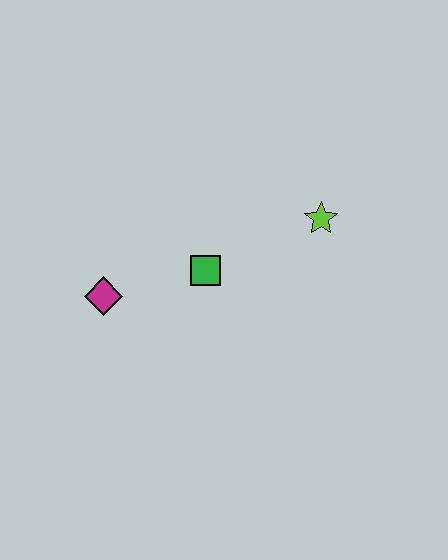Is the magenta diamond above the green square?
No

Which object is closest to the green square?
The magenta diamond is closest to the green square.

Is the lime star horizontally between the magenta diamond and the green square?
No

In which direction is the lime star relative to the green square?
The lime star is to the right of the green square.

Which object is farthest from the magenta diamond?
The lime star is farthest from the magenta diamond.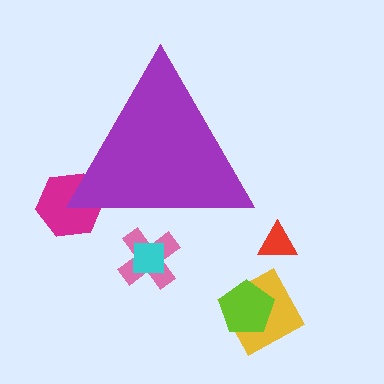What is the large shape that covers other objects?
A purple triangle.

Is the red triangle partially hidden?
No, the red triangle is fully visible.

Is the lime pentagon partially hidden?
No, the lime pentagon is fully visible.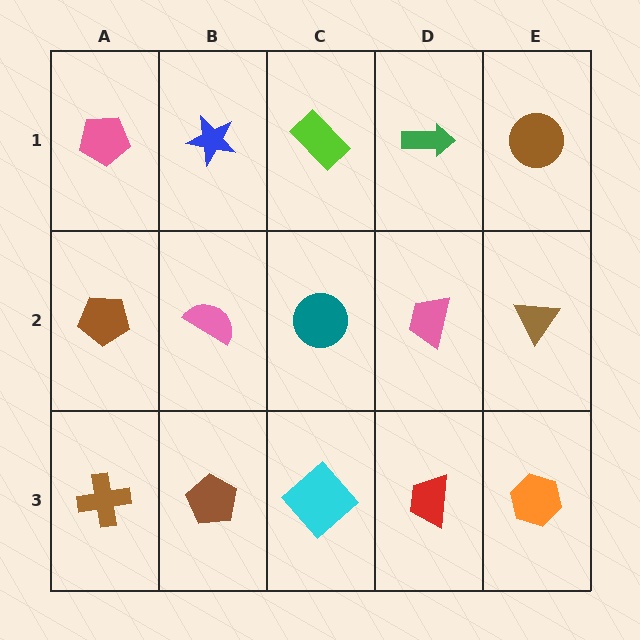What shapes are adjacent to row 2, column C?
A lime rectangle (row 1, column C), a cyan diamond (row 3, column C), a pink semicircle (row 2, column B), a pink trapezoid (row 2, column D).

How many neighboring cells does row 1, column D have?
3.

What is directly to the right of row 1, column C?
A green arrow.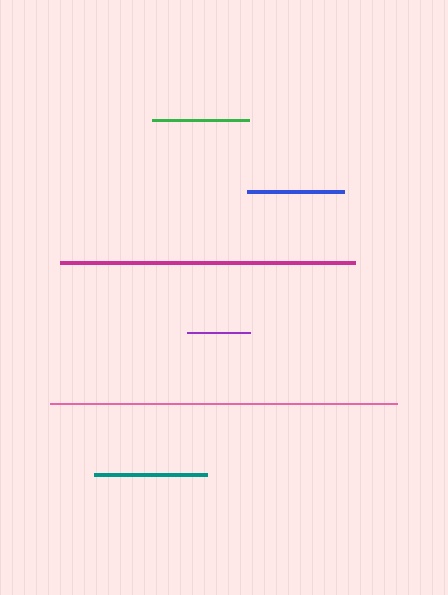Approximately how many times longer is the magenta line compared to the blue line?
The magenta line is approximately 3.0 times the length of the blue line.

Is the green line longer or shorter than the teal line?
The teal line is longer than the green line.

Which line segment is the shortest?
The purple line is the shortest at approximately 64 pixels.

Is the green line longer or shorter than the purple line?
The green line is longer than the purple line.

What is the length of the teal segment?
The teal segment is approximately 114 pixels long.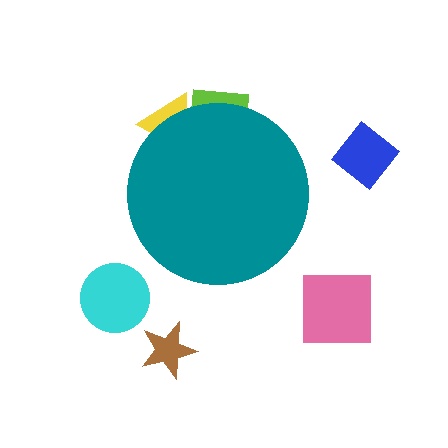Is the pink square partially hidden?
No, the pink square is fully visible.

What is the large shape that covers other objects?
A teal circle.